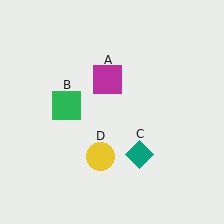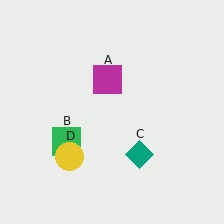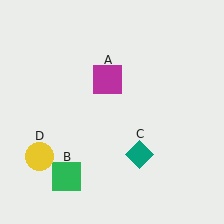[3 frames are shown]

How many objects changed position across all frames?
2 objects changed position: green square (object B), yellow circle (object D).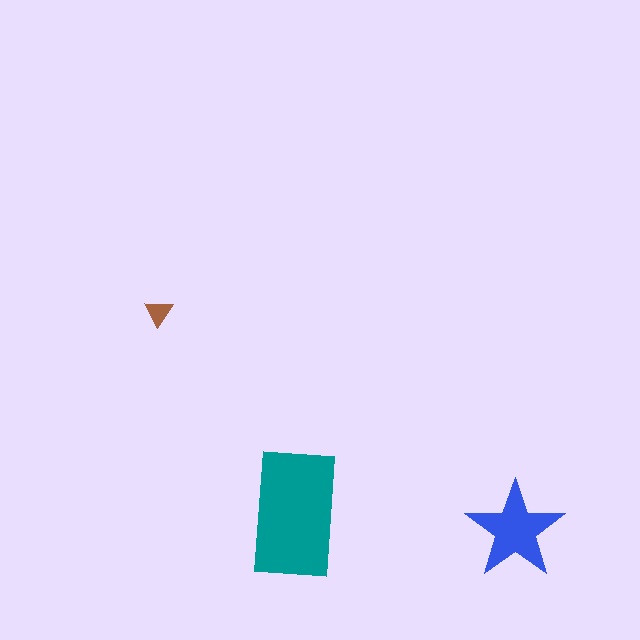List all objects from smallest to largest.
The brown triangle, the blue star, the teal rectangle.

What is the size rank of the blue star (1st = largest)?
2nd.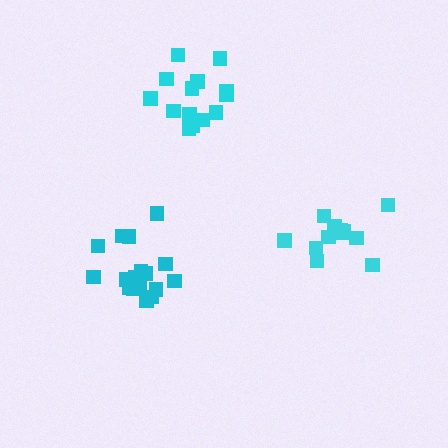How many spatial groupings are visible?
There are 3 spatial groupings.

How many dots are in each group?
Group 1: 14 dots, Group 2: 13 dots, Group 3: 18 dots (45 total).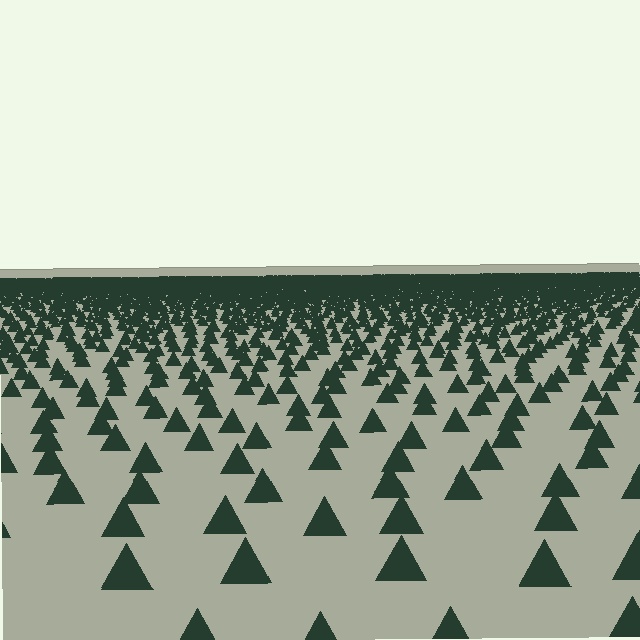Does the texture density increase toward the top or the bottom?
Density increases toward the top.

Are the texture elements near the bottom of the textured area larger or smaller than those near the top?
Larger. Near the bottom, elements are closer to the viewer and appear at a bigger on-screen size.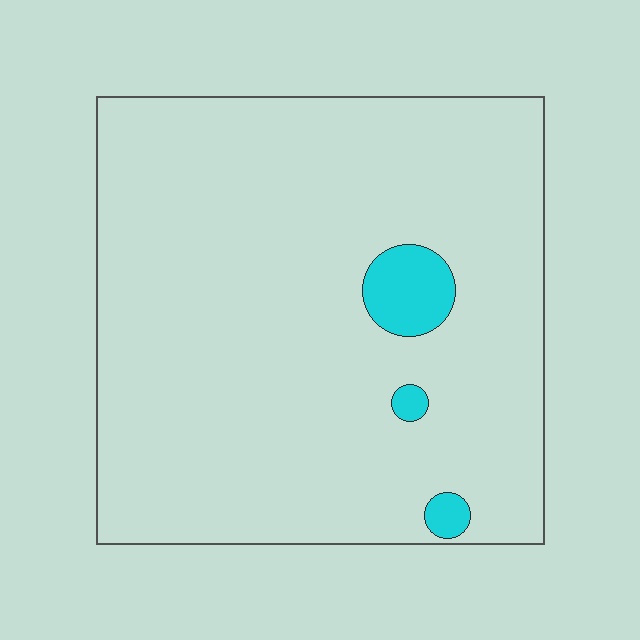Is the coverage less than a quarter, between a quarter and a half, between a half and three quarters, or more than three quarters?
Less than a quarter.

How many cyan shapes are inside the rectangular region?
3.